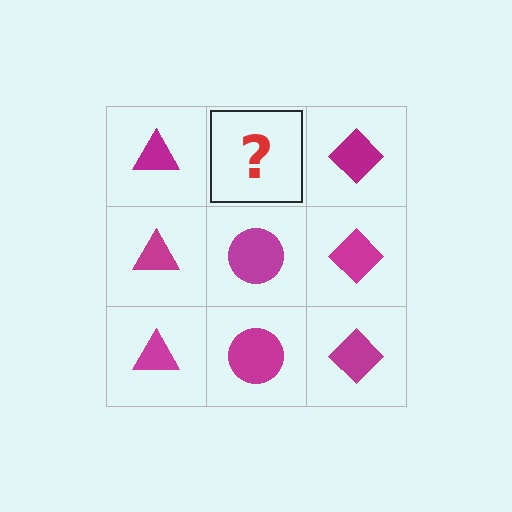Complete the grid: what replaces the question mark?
The question mark should be replaced with a magenta circle.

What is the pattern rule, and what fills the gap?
The rule is that each column has a consistent shape. The gap should be filled with a magenta circle.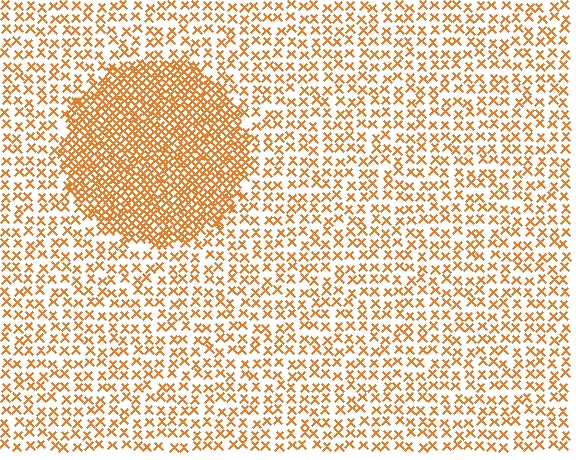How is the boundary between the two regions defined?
The boundary is defined by a change in element density (approximately 2.5x ratio). All elements are the same color, size, and shape.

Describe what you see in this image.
The image contains small orange elements arranged at two different densities. A circle-shaped region is visible where the elements are more densely packed than the surrounding area.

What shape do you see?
I see a circle.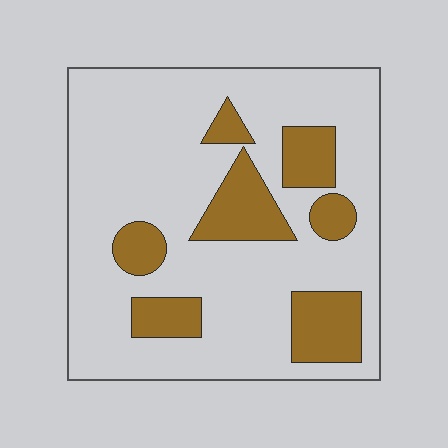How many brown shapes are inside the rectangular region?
7.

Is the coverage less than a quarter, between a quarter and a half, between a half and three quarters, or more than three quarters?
Less than a quarter.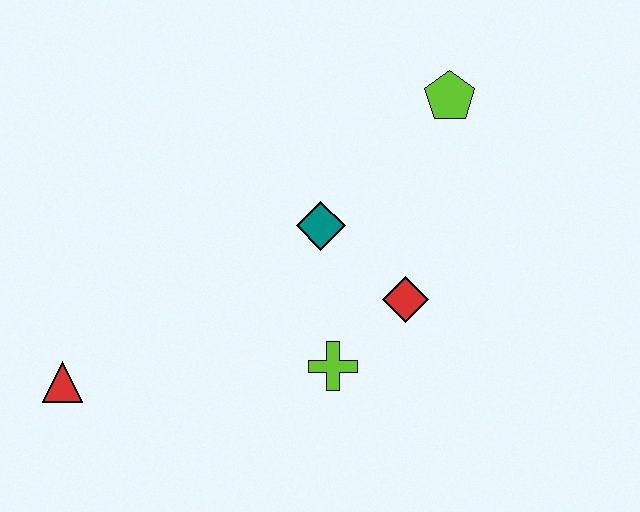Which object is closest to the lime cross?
The red diamond is closest to the lime cross.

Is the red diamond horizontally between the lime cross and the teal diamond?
No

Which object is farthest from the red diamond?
The red triangle is farthest from the red diamond.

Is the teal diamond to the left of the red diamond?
Yes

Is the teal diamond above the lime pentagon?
No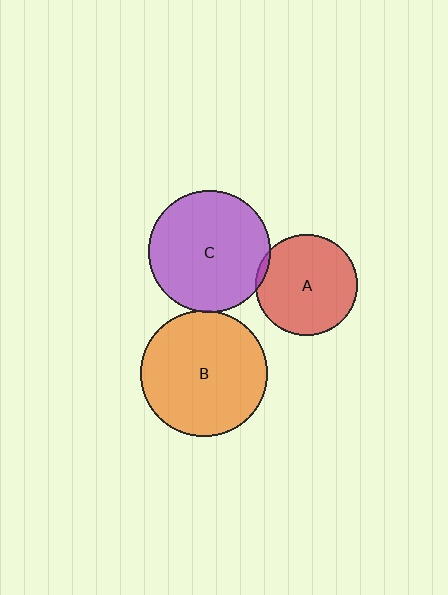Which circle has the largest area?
Circle B (orange).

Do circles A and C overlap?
Yes.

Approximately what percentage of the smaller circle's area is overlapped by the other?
Approximately 5%.